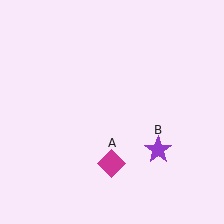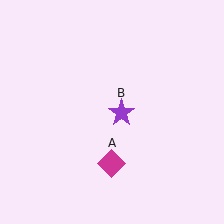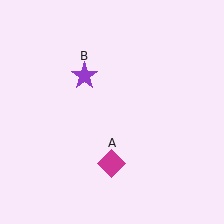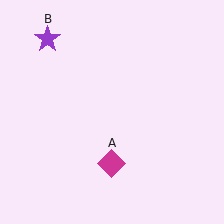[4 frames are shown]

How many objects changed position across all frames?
1 object changed position: purple star (object B).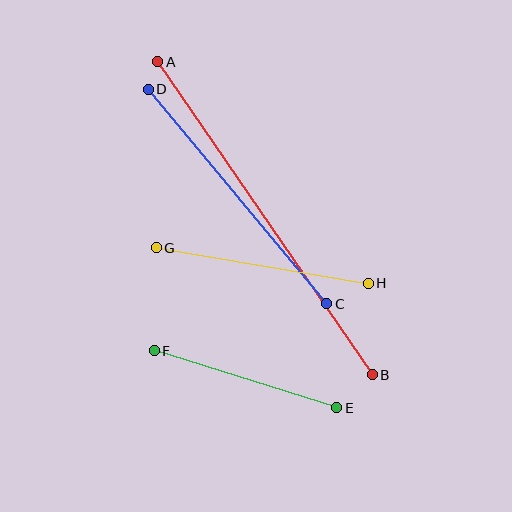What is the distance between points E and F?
The distance is approximately 191 pixels.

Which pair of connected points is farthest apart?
Points A and B are farthest apart.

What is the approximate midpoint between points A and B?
The midpoint is at approximately (265, 218) pixels.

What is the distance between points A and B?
The distance is approximately 380 pixels.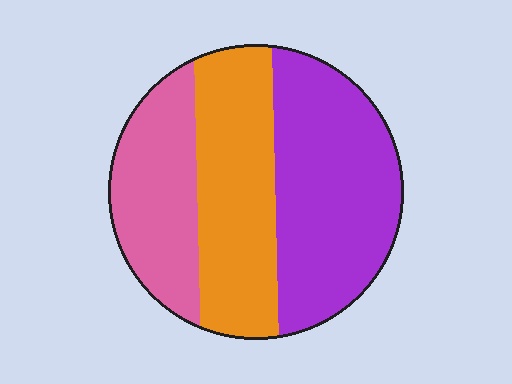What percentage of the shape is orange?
Orange covers around 35% of the shape.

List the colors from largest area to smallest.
From largest to smallest: purple, orange, pink.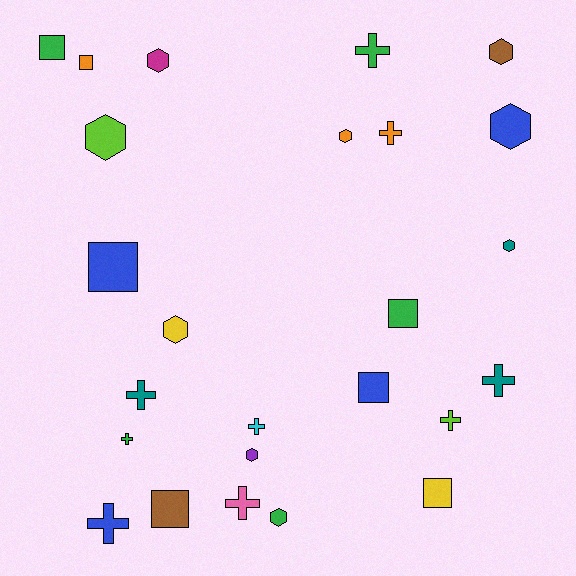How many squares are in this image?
There are 7 squares.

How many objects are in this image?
There are 25 objects.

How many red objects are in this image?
There are no red objects.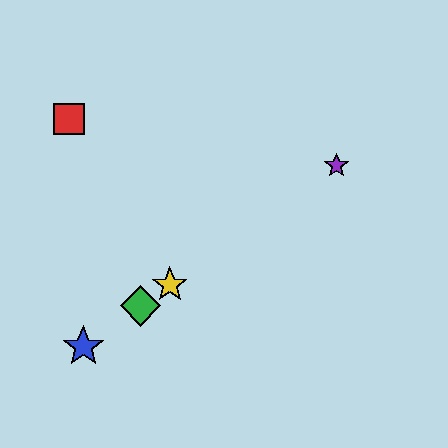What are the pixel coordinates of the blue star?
The blue star is at (83, 347).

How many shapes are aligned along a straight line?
4 shapes (the blue star, the green diamond, the yellow star, the purple star) are aligned along a straight line.